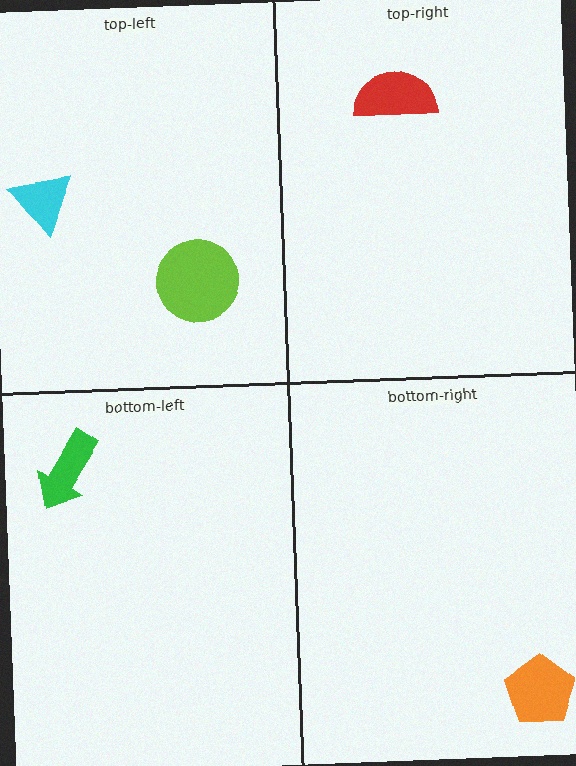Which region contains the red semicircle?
The top-right region.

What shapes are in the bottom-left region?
The green arrow.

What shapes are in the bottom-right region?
The orange pentagon.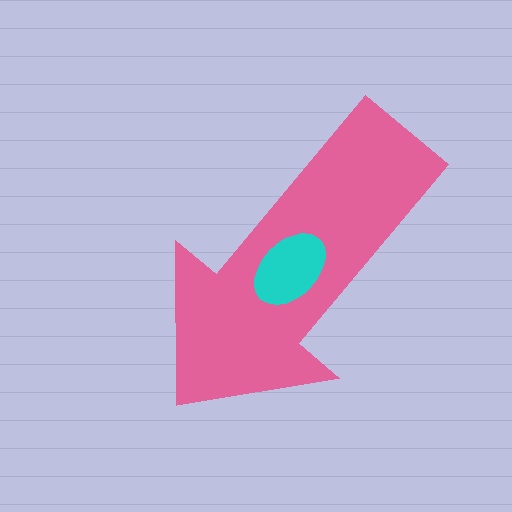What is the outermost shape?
The pink arrow.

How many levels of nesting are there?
2.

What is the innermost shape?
The cyan ellipse.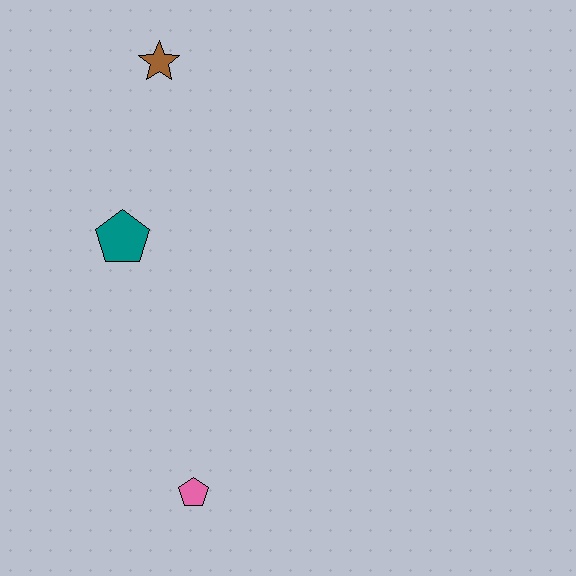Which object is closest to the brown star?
The teal pentagon is closest to the brown star.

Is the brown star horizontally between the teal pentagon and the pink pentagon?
Yes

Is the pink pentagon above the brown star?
No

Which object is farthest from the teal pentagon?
The pink pentagon is farthest from the teal pentagon.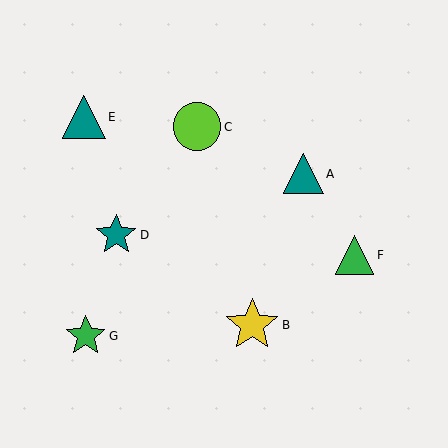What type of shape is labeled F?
Shape F is a green triangle.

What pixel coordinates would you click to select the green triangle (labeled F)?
Click at (355, 255) to select the green triangle F.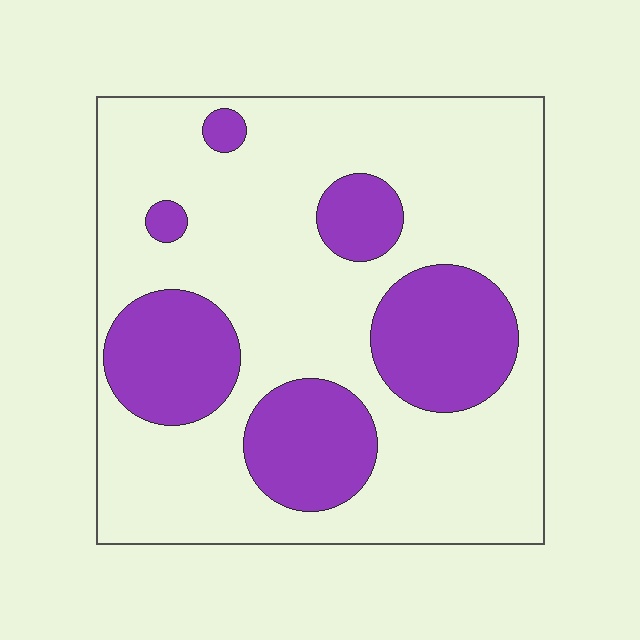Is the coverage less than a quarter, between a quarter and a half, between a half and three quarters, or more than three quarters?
Between a quarter and a half.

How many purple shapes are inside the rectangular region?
6.